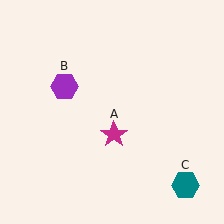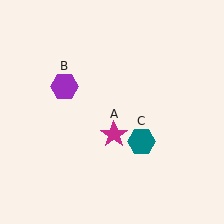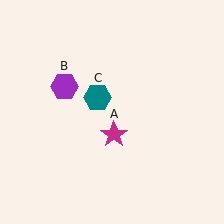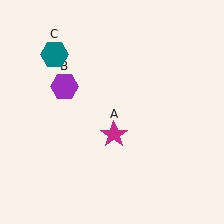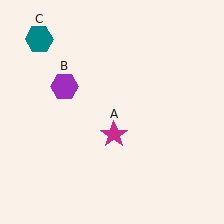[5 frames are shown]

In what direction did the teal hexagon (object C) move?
The teal hexagon (object C) moved up and to the left.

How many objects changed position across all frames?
1 object changed position: teal hexagon (object C).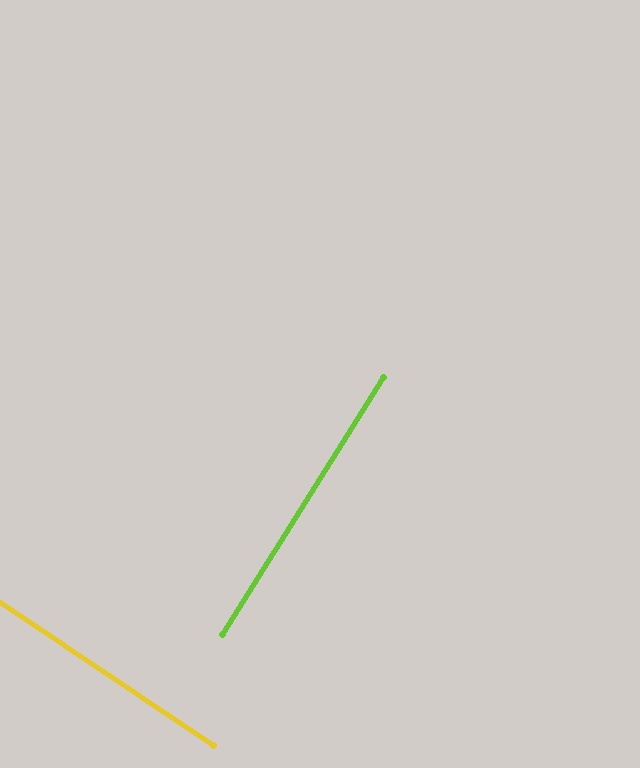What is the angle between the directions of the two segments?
Approximately 88 degrees.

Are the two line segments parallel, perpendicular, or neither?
Perpendicular — they meet at approximately 88°.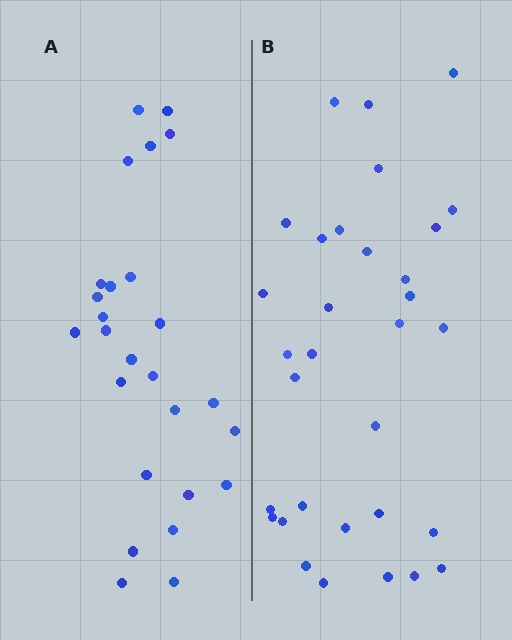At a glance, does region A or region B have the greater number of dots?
Region B (the right region) has more dots.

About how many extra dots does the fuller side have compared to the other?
Region B has about 6 more dots than region A.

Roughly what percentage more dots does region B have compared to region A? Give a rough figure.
About 25% more.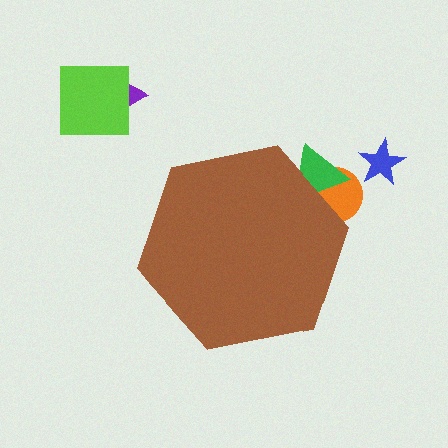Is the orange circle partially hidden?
Yes, the orange circle is partially hidden behind the brown hexagon.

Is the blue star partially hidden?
No, the blue star is fully visible.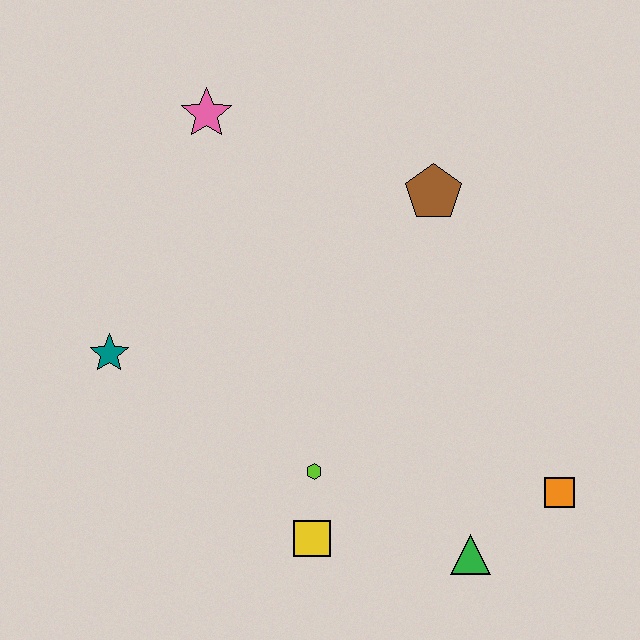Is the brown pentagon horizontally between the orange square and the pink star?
Yes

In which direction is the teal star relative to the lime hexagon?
The teal star is to the left of the lime hexagon.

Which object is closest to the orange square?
The green triangle is closest to the orange square.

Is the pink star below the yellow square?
No